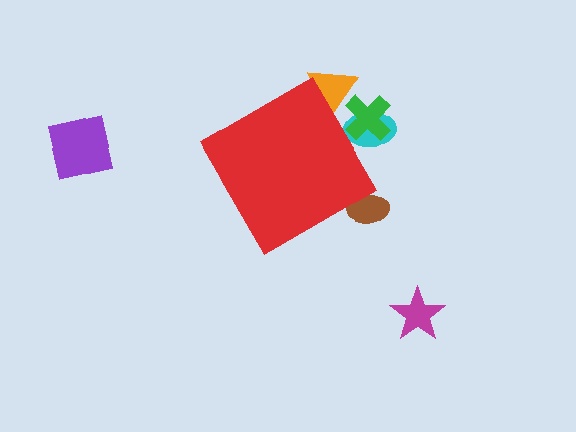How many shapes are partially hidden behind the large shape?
4 shapes are partially hidden.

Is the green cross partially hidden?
Yes, the green cross is partially hidden behind the red diamond.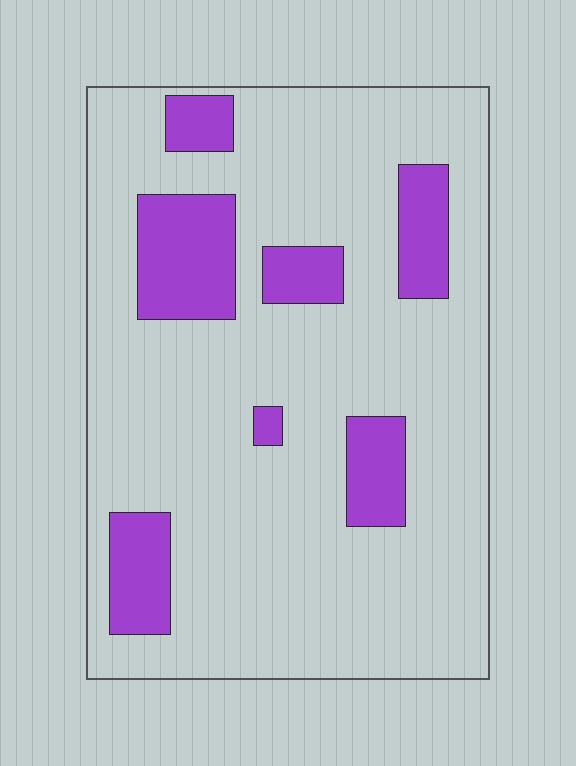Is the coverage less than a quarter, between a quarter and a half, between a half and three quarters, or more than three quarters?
Less than a quarter.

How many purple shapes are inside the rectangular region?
7.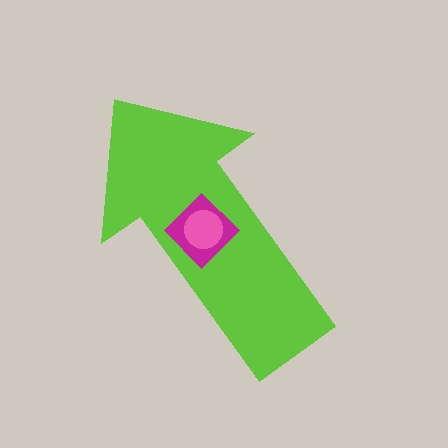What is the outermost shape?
The lime arrow.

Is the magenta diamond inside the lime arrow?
Yes.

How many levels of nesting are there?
3.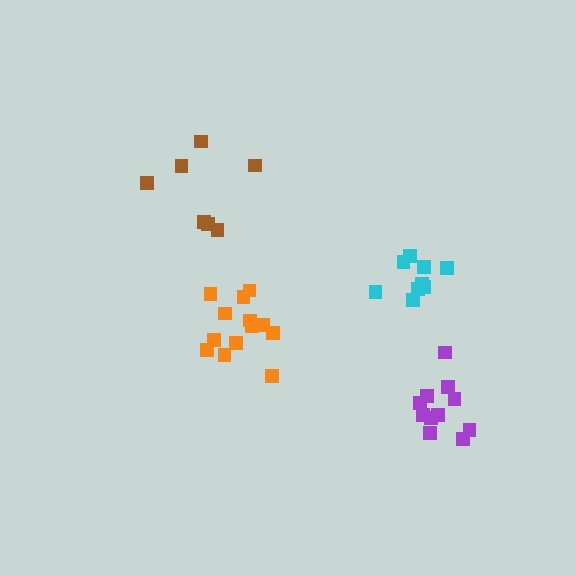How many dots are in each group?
Group 1: 7 dots, Group 2: 9 dots, Group 3: 13 dots, Group 4: 11 dots (40 total).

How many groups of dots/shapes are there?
There are 4 groups.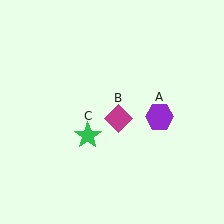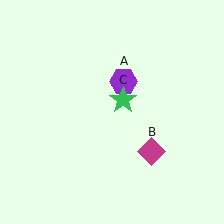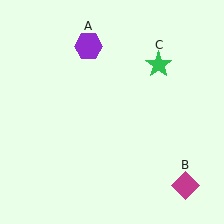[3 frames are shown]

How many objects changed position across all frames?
3 objects changed position: purple hexagon (object A), magenta diamond (object B), green star (object C).